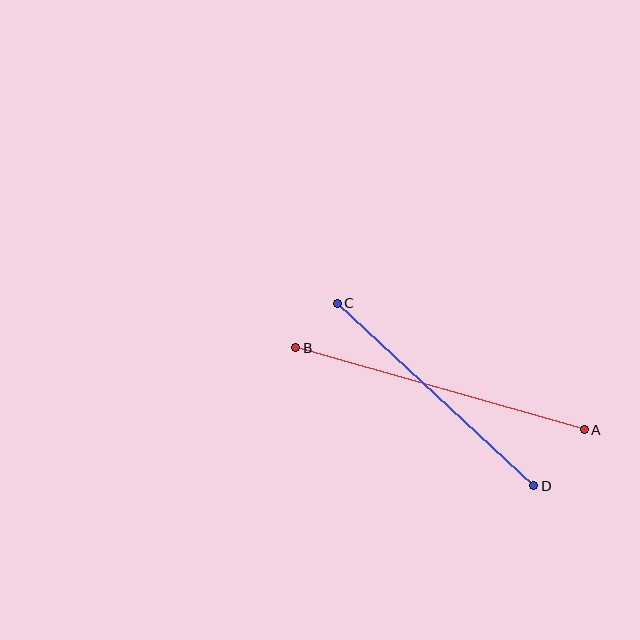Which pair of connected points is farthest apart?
Points A and B are farthest apart.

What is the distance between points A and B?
The distance is approximately 300 pixels.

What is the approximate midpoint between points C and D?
The midpoint is at approximately (435, 395) pixels.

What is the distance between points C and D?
The distance is approximately 268 pixels.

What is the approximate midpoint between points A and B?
The midpoint is at approximately (440, 389) pixels.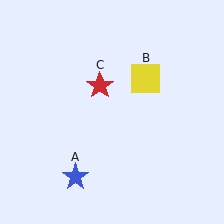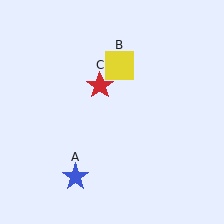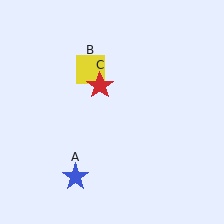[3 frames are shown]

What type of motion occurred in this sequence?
The yellow square (object B) rotated counterclockwise around the center of the scene.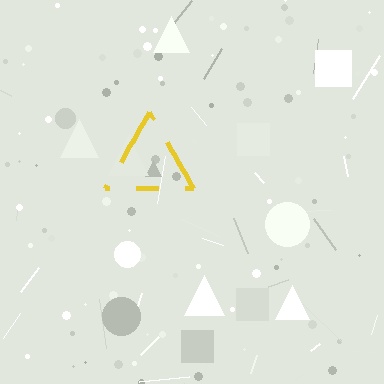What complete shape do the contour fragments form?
The contour fragments form a triangle.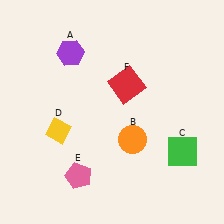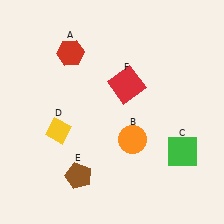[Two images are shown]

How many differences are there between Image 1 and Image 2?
There are 2 differences between the two images.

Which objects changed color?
A changed from purple to red. E changed from pink to brown.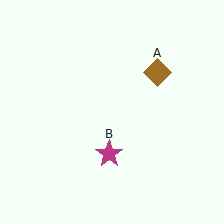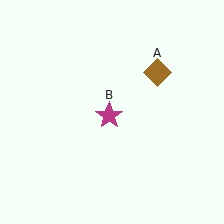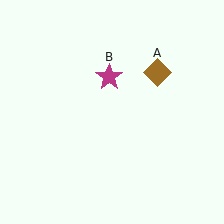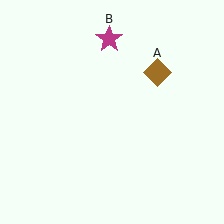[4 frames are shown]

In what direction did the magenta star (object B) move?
The magenta star (object B) moved up.